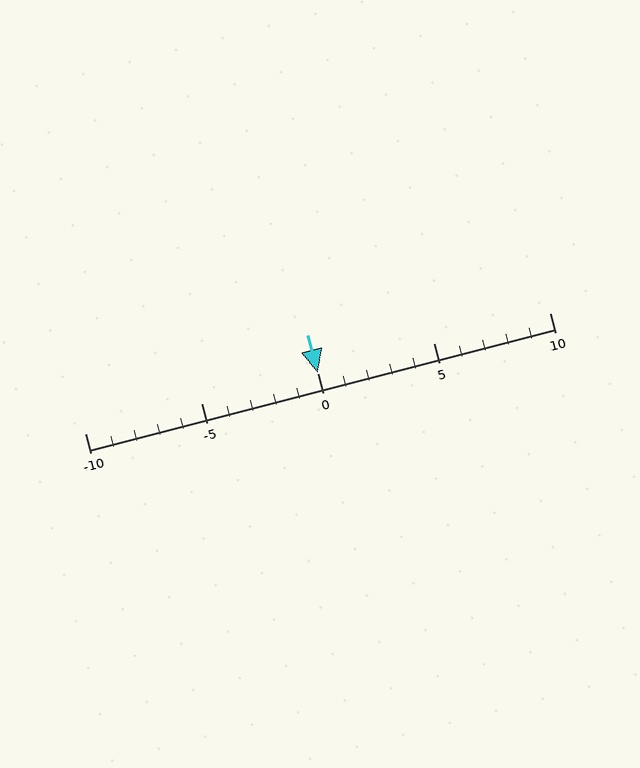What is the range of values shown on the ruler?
The ruler shows values from -10 to 10.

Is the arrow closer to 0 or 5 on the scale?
The arrow is closer to 0.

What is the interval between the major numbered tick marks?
The major tick marks are spaced 5 units apart.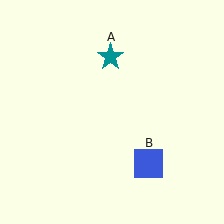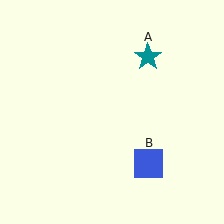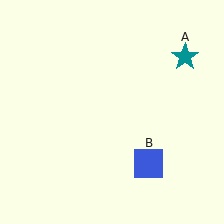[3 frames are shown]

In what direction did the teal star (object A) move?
The teal star (object A) moved right.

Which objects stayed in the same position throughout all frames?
Blue square (object B) remained stationary.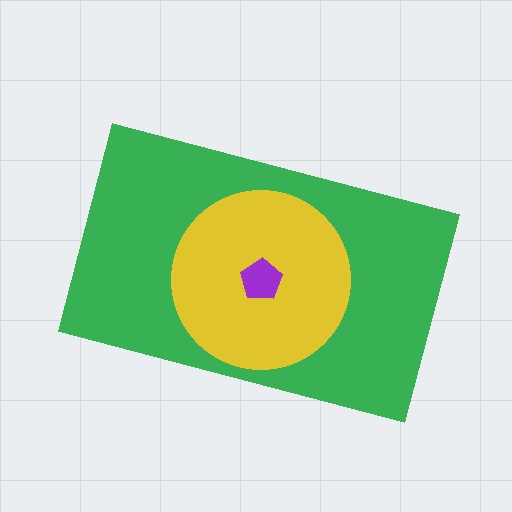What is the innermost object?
The purple pentagon.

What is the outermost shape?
The green rectangle.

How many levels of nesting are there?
3.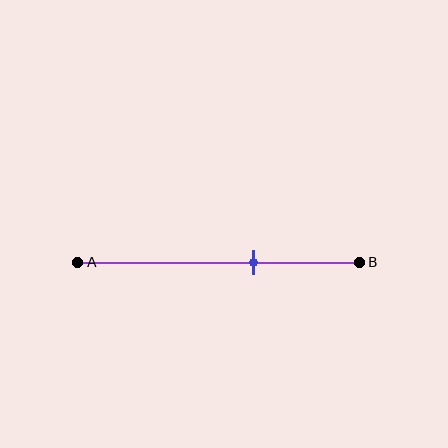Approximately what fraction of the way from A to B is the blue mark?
The blue mark is approximately 60% of the way from A to B.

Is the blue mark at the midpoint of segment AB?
No, the mark is at about 60% from A, not at the 50% midpoint.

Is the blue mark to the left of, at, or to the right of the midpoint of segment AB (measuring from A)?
The blue mark is to the right of the midpoint of segment AB.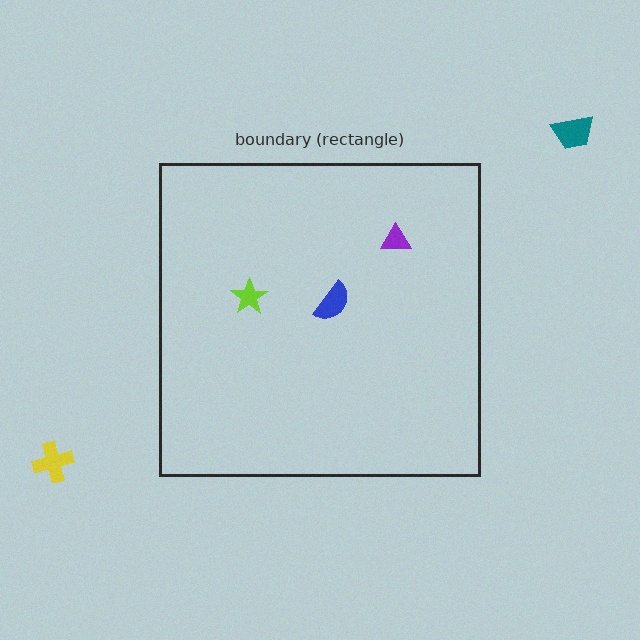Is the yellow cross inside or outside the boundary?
Outside.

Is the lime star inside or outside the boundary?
Inside.